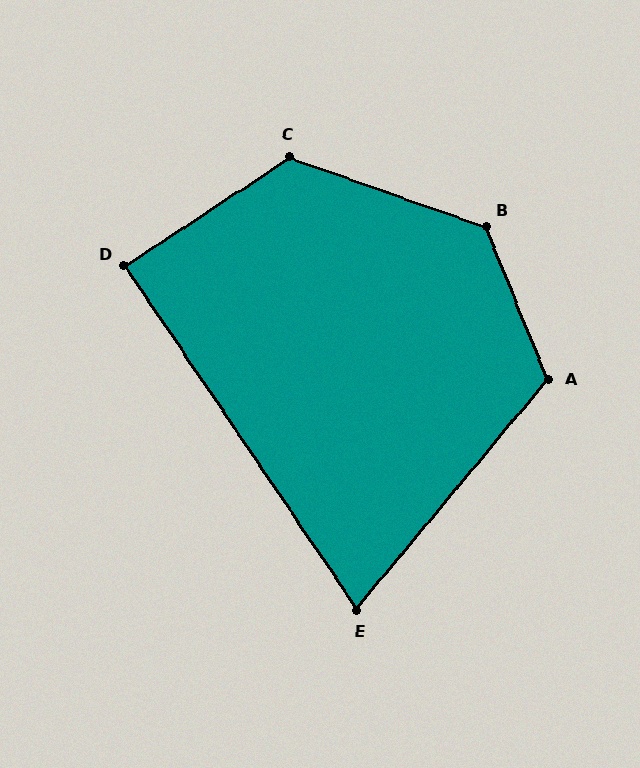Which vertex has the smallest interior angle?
E, at approximately 74 degrees.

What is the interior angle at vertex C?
Approximately 127 degrees (obtuse).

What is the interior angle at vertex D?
Approximately 89 degrees (approximately right).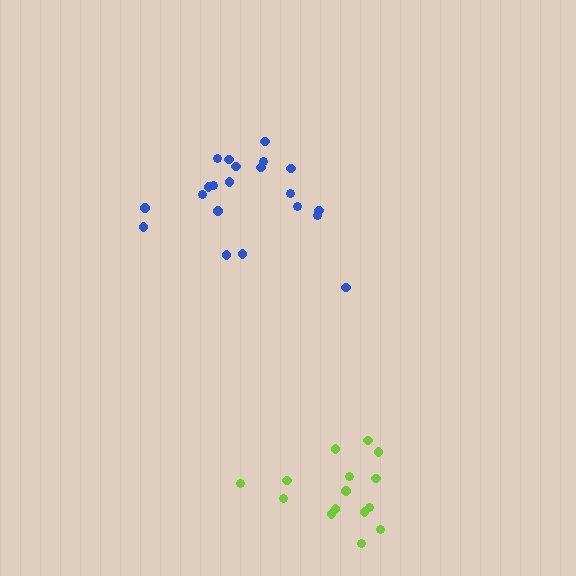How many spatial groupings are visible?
There are 2 spatial groupings.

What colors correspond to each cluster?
The clusters are colored: blue, lime.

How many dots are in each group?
Group 1: 21 dots, Group 2: 15 dots (36 total).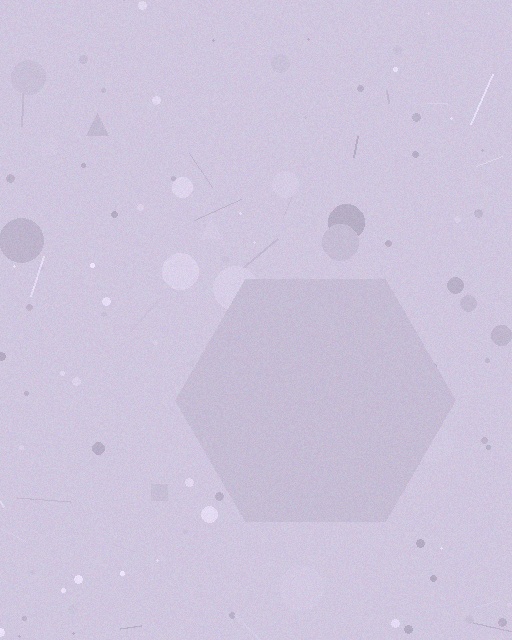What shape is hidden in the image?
A hexagon is hidden in the image.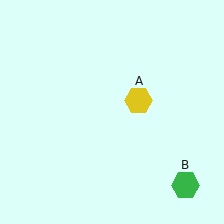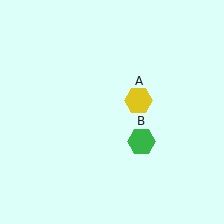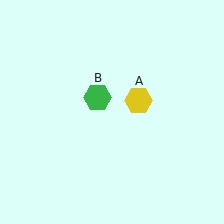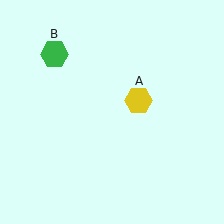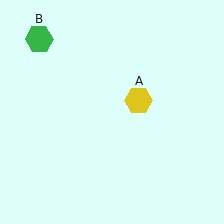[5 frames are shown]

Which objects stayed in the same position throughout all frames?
Yellow hexagon (object A) remained stationary.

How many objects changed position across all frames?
1 object changed position: green hexagon (object B).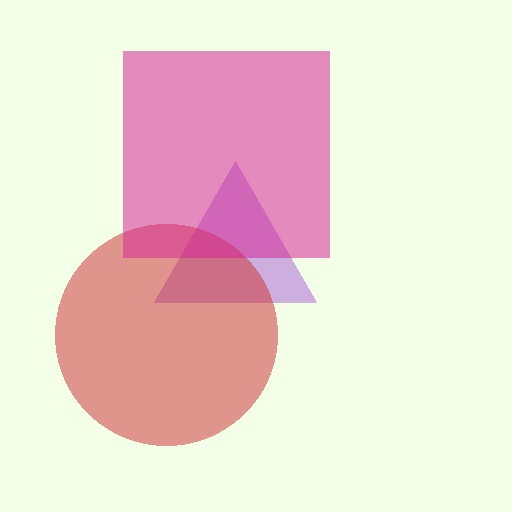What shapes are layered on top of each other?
The layered shapes are: a purple triangle, a red circle, a magenta square.